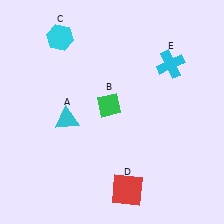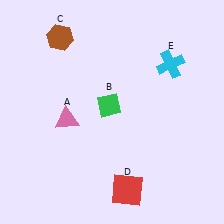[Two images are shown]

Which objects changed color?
A changed from cyan to pink. C changed from cyan to brown.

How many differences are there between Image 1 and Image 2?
There are 2 differences between the two images.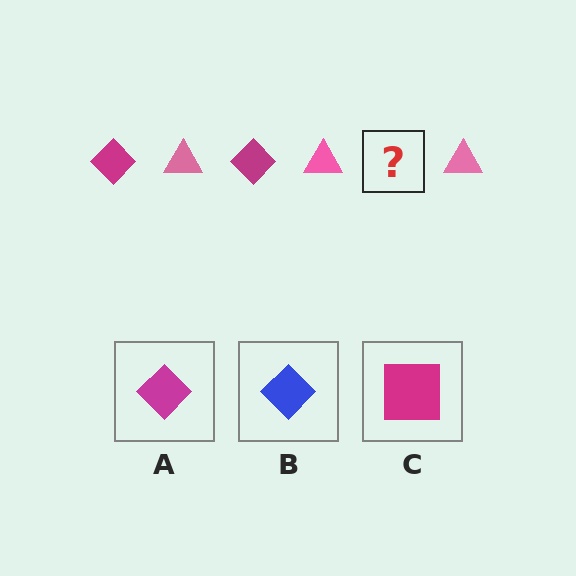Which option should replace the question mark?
Option A.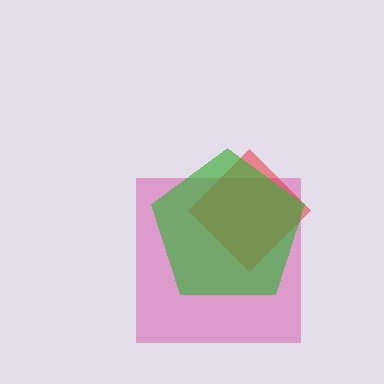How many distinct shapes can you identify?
There are 3 distinct shapes: a magenta square, a red diamond, a green pentagon.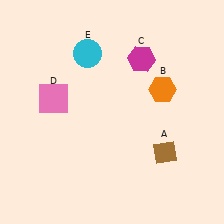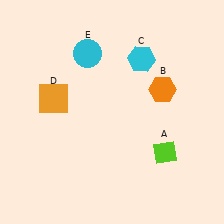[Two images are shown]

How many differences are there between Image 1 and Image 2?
There are 3 differences between the two images.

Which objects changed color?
A changed from brown to lime. C changed from magenta to cyan. D changed from pink to orange.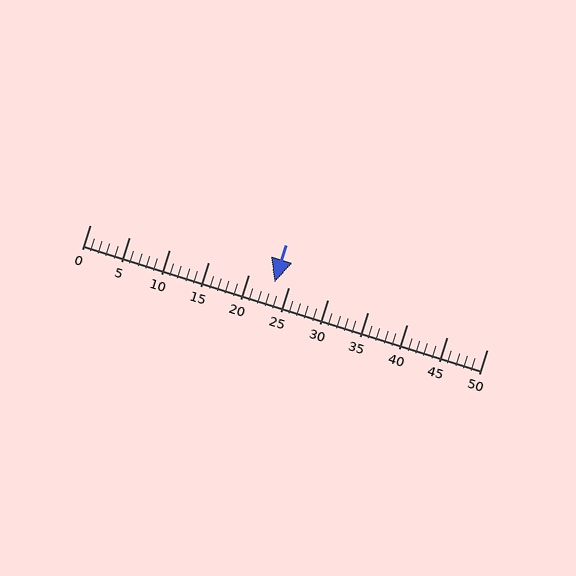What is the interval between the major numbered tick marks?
The major tick marks are spaced 5 units apart.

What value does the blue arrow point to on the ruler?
The blue arrow points to approximately 23.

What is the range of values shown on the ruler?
The ruler shows values from 0 to 50.